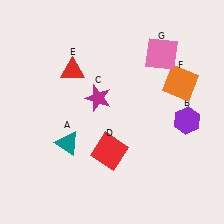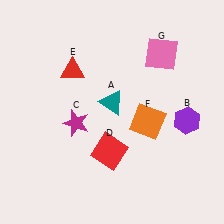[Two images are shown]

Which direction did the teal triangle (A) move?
The teal triangle (A) moved right.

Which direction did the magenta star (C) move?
The magenta star (C) moved down.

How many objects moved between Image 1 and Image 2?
3 objects moved between the two images.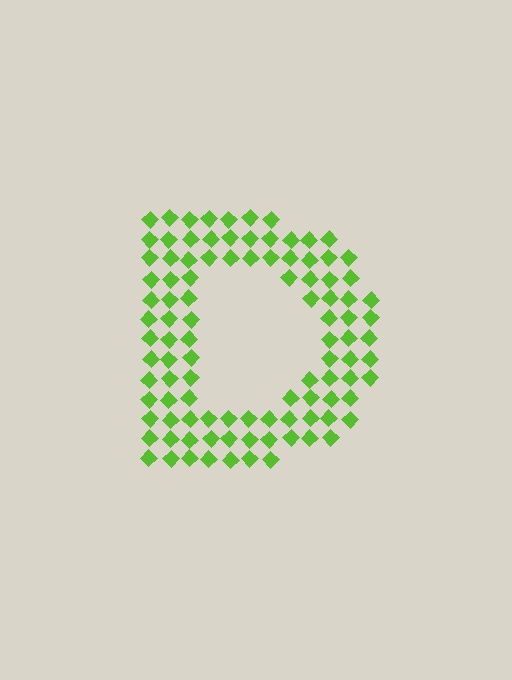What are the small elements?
The small elements are diamonds.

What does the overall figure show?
The overall figure shows the letter D.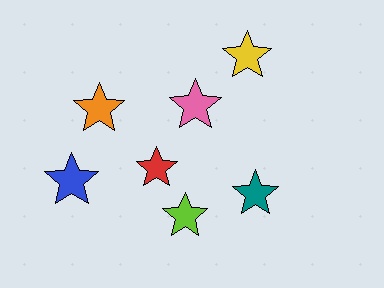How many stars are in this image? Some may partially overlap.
There are 7 stars.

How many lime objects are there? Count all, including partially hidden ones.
There is 1 lime object.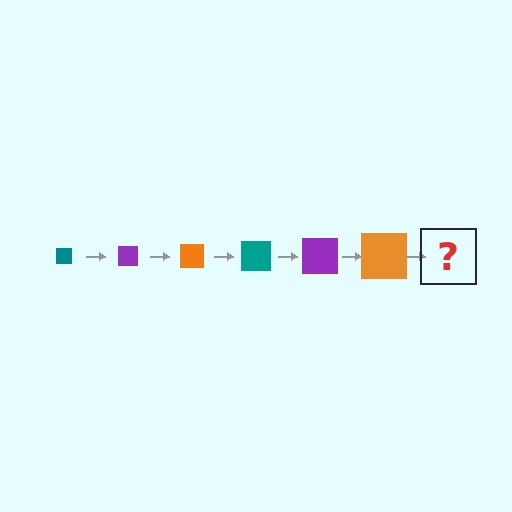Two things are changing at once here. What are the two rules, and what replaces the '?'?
The two rules are that the square grows larger each step and the color cycles through teal, purple, and orange. The '?' should be a teal square, larger than the previous one.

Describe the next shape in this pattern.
It should be a teal square, larger than the previous one.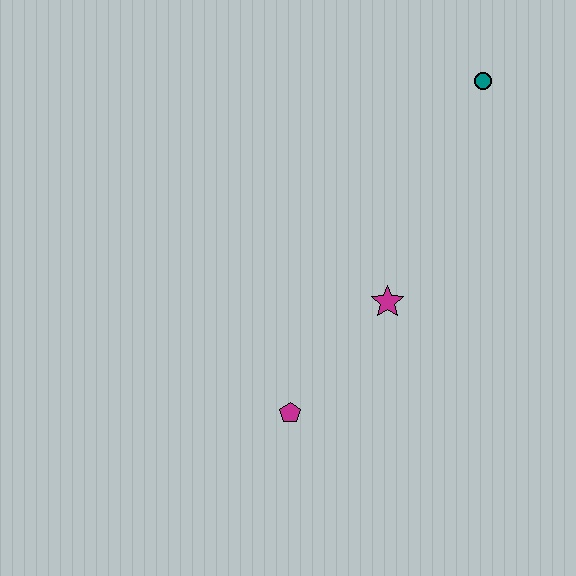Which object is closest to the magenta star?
The magenta pentagon is closest to the magenta star.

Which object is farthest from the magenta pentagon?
The teal circle is farthest from the magenta pentagon.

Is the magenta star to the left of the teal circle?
Yes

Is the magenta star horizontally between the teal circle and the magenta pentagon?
Yes